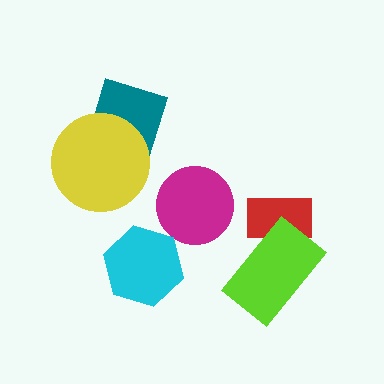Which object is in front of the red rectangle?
The lime rectangle is in front of the red rectangle.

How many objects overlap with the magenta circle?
0 objects overlap with the magenta circle.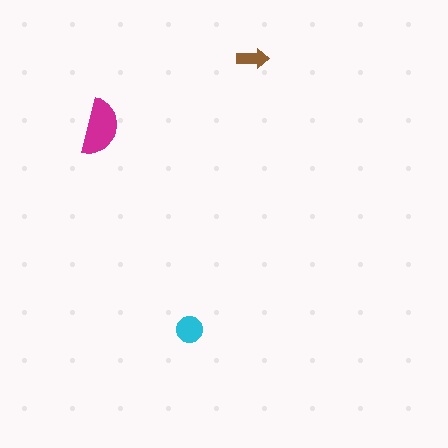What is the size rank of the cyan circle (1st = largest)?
2nd.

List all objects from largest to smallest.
The magenta semicircle, the cyan circle, the brown arrow.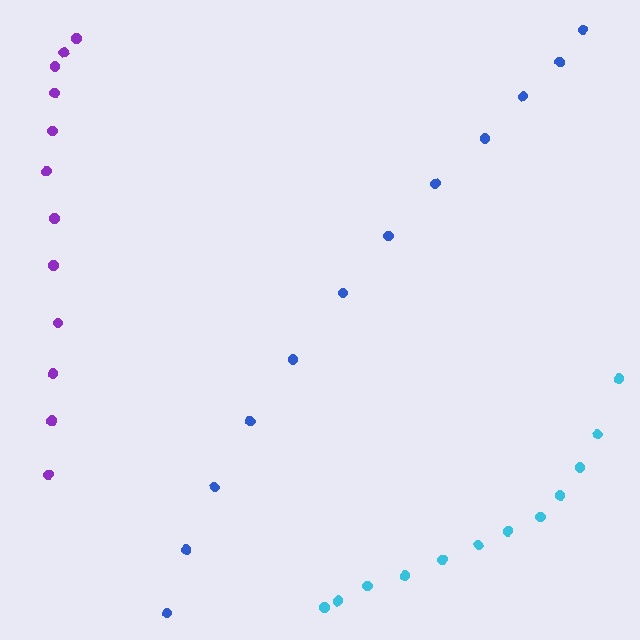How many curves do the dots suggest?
There are 3 distinct paths.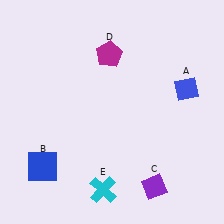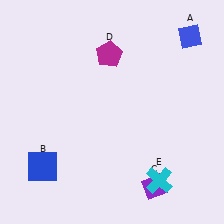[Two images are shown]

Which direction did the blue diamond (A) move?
The blue diamond (A) moved up.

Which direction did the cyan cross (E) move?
The cyan cross (E) moved right.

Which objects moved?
The objects that moved are: the blue diamond (A), the cyan cross (E).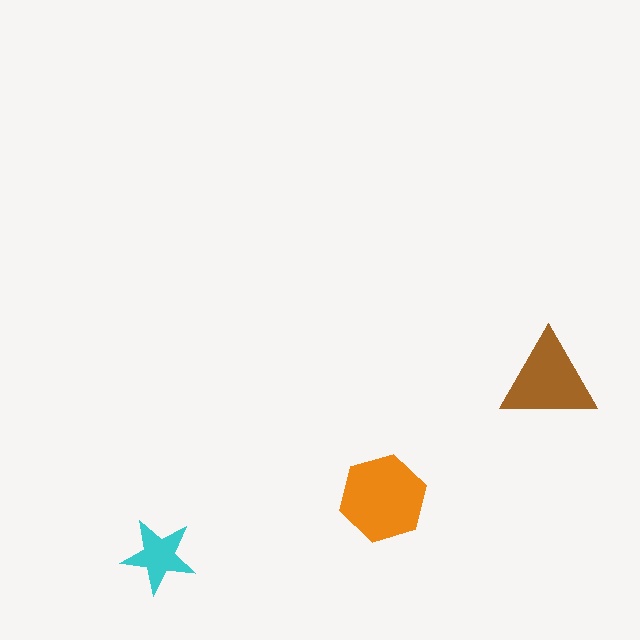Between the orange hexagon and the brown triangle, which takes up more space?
The orange hexagon.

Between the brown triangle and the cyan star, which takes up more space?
The brown triangle.